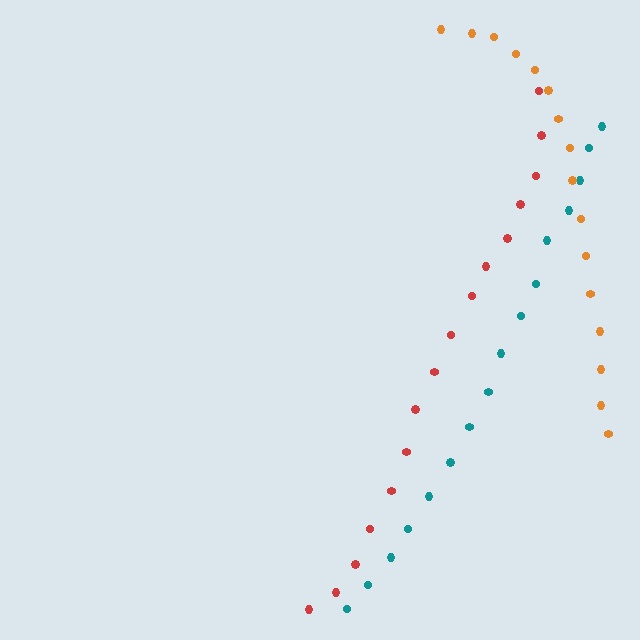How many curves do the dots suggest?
There are 3 distinct paths.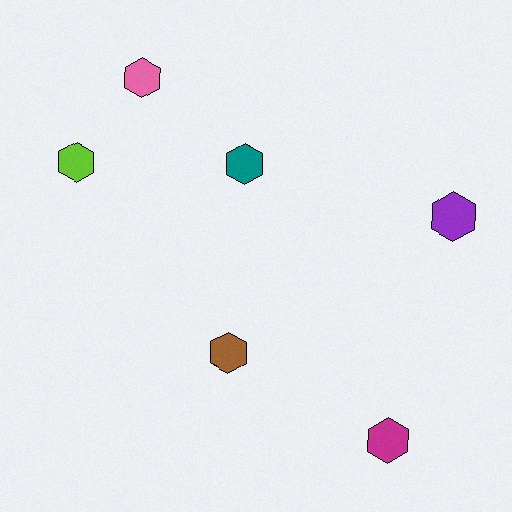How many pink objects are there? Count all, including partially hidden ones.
There is 1 pink object.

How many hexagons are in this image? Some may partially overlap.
There are 6 hexagons.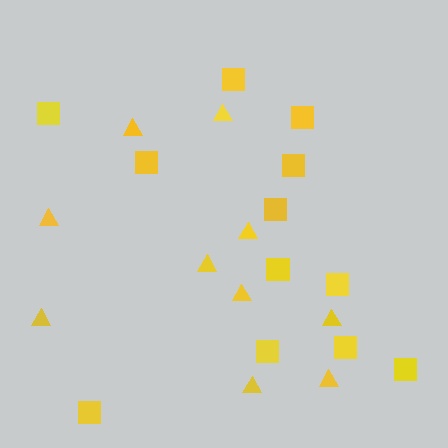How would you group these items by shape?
There are 2 groups: one group of squares (12) and one group of triangles (10).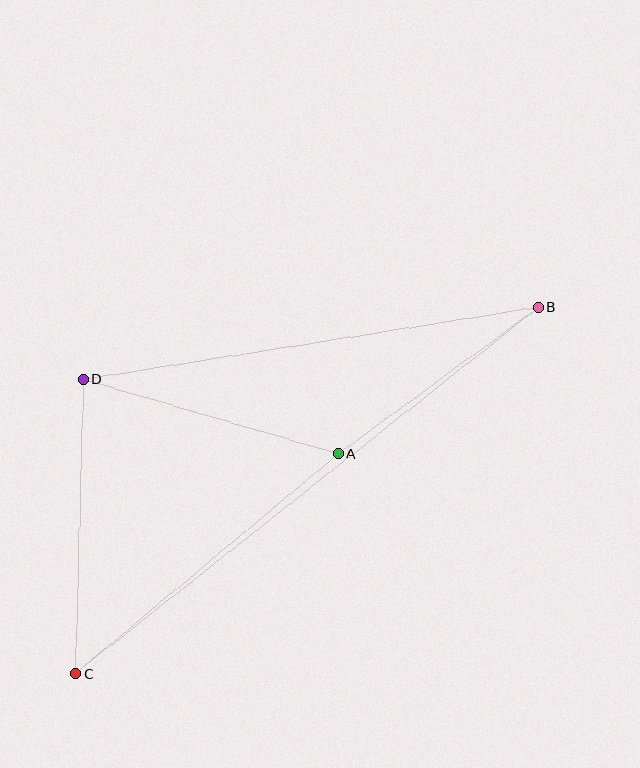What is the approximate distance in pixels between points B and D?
The distance between B and D is approximately 461 pixels.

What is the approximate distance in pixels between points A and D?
The distance between A and D is approximately 265 pixels.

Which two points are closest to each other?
Points A and B are closest to each other.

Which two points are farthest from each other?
Points B and C are farthest from each other.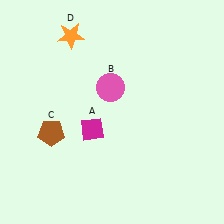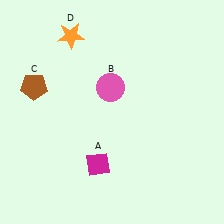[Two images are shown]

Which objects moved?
The objects that moved are: the magenta diamond (A), the brown pentagon (C).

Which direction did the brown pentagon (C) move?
The brown pentagon (C) moved up.